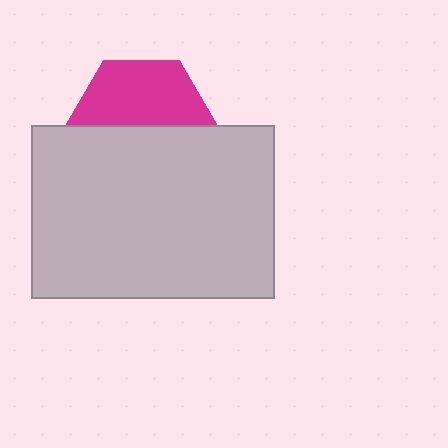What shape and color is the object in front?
The object in front is a light gray rectangle.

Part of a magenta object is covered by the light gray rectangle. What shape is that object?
It is a hexagon.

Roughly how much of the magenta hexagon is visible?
About half of it is visible (roughly 49%).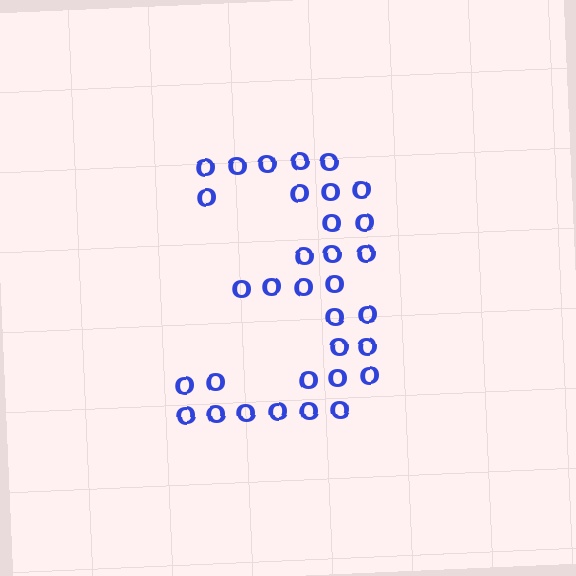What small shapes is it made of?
It is made of small letter O's.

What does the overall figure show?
The overall figure shows the digit 3.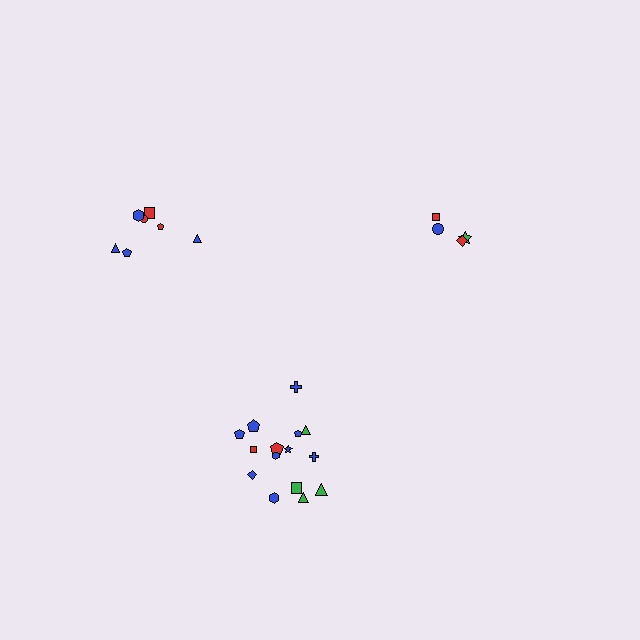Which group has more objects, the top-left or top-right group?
The top-left group.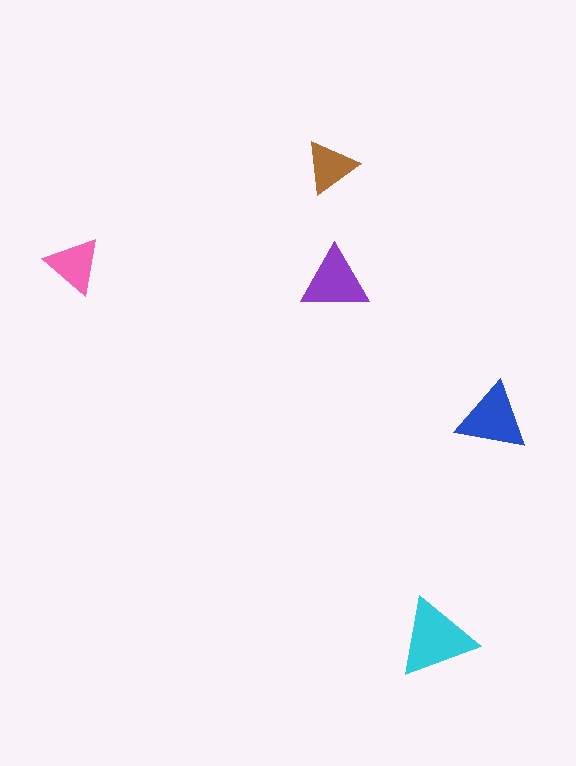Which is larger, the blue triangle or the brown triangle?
The blue one.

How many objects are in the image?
There are 5 objects in the image.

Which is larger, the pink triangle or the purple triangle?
The purple one.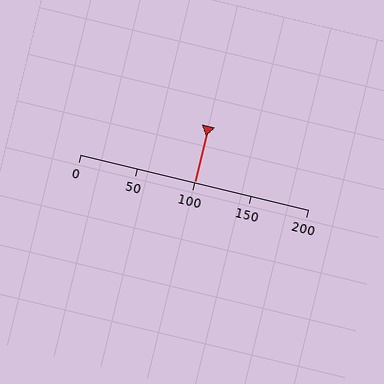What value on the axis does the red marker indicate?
The marker indicates approximately 100.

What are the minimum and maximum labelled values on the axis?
The axis runs from 0 to 200.